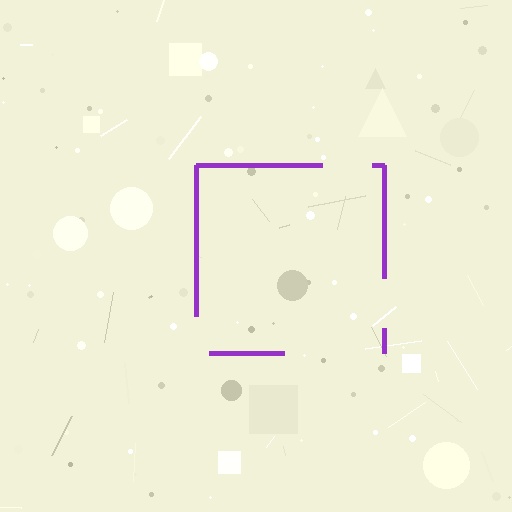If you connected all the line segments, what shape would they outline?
They would outline a square.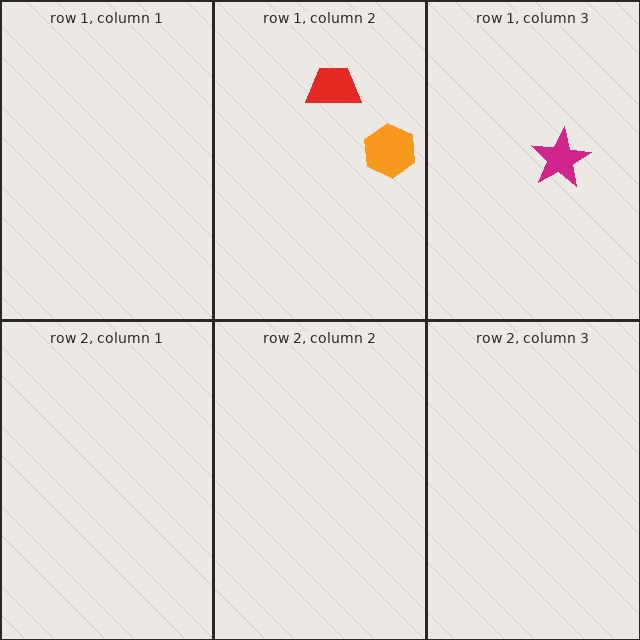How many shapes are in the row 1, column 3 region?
1.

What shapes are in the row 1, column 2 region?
The orange hexagon, the red trapezoid.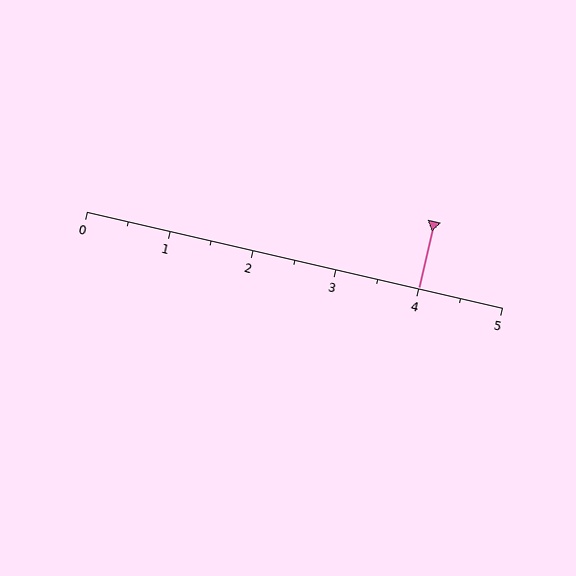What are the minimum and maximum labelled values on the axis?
The axis runs from 0 to 5.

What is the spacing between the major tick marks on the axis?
The major ticks are spaced 1 apart.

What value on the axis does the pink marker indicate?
The marker indicates approximately 4.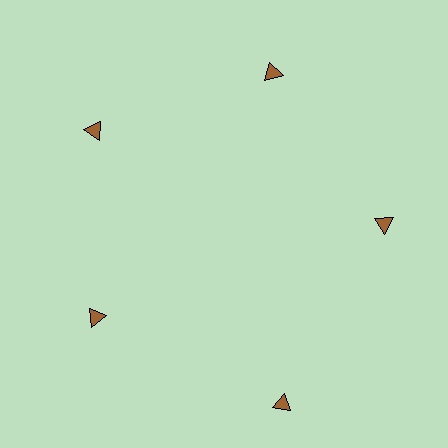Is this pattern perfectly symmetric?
No. The 5 brown triangles are arranged in a ring, but one element near the 5 o'clock position is pushed outward from the center, breaking the 5-fold rotational symmetry.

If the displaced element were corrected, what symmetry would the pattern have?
It would have 5-fold rotational symmetry — the pattern would map onto itself every 72 degrees.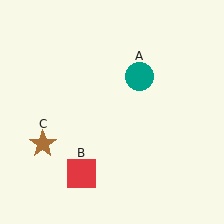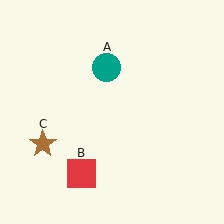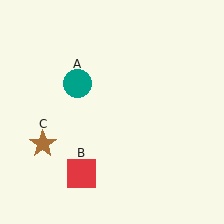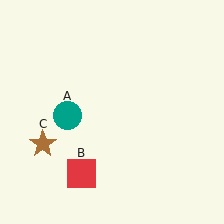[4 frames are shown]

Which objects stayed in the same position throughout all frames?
Red square (object B) and brown star (object C) remained stationary.